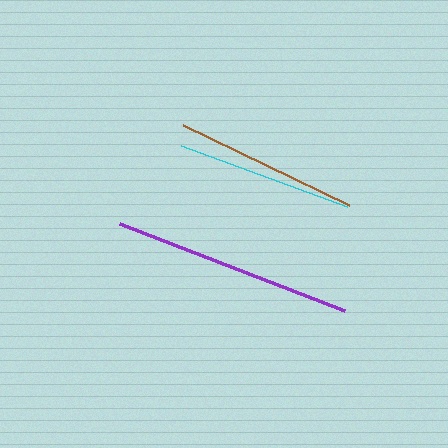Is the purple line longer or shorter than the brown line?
The purple line is longer than the brown line.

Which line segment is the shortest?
The cyan line is the shortest at approximately 177 pixels.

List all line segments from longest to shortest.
From longest to shortest: purple, brown, cyan.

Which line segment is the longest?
The purple line is the longest at approximately 242 pixels.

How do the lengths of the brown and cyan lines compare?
The brown and cyan lines are approximately the same length.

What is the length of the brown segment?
The brown segment is approximately 184 pixels long.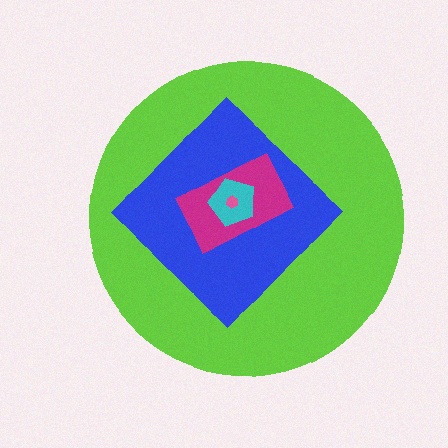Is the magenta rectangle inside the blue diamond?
Yes.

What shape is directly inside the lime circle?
The blue diamond.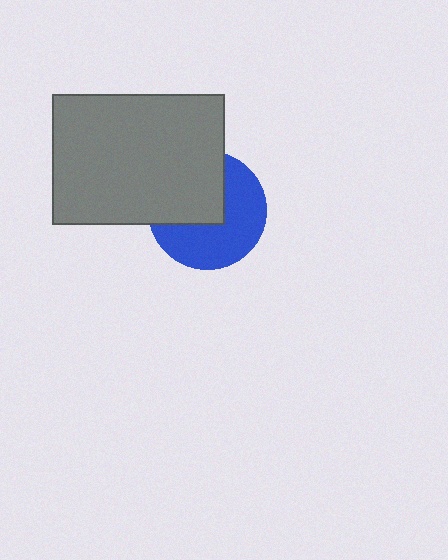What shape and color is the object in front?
The object in front is a gray rectangle.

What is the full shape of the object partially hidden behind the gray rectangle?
The partially hidden object is a blue circle.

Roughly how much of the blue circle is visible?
About half of it is visible (roughly 55%).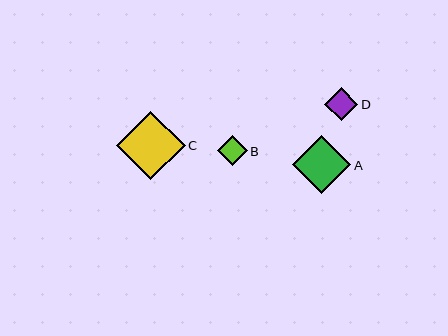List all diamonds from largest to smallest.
From largest to smallest: C, A, D, B.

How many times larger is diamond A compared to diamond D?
Diamond A is approximately 1.8 times the size of diamond D.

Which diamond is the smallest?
Diamond B is the smallest with a size of approximately 30 pixels.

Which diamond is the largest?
Diamond C is the largest with a size of approximately 68 pixels.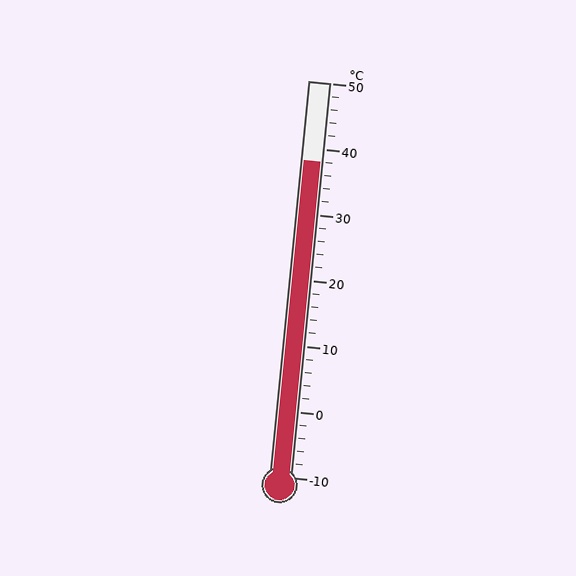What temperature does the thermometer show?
The thermometer shows approximately 38°C.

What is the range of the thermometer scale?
The thermometer scale ranges from -10°C to 50°C.